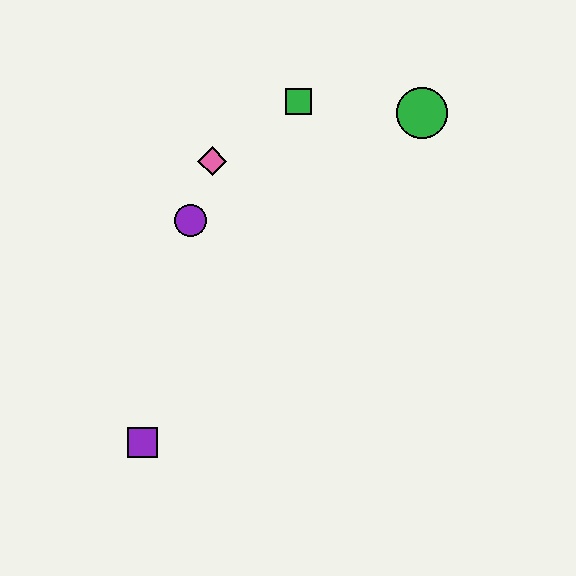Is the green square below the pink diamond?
No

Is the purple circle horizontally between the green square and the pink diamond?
No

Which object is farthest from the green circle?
The purple square is farthest from the green circle.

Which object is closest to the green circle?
The green square is closest to the green circle.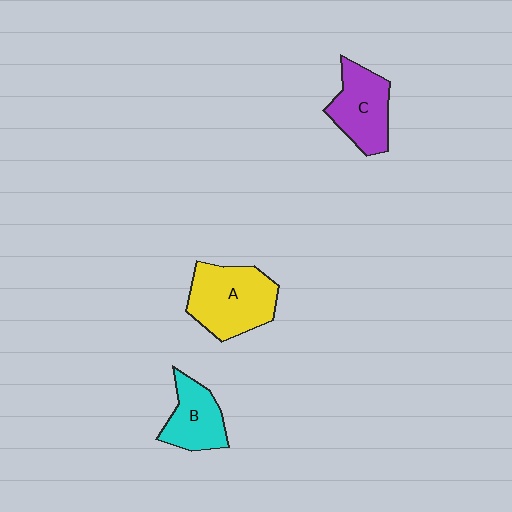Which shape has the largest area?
Shape A (yellow).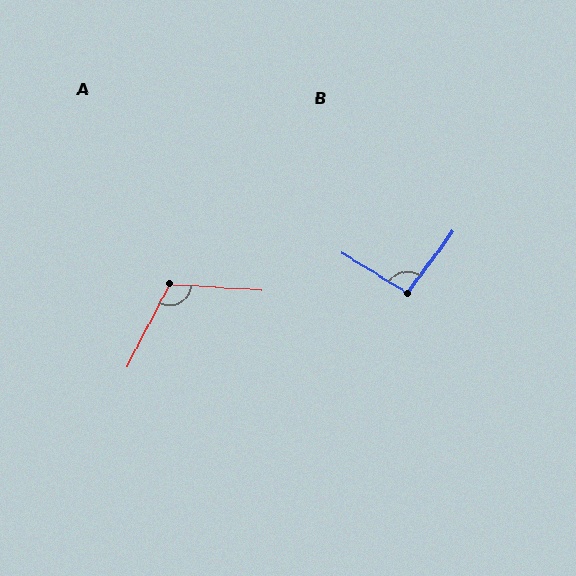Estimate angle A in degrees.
Approximately 113 degrees.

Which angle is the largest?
A, at approximately 113 degrees.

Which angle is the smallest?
B, at approximately 95 degrees.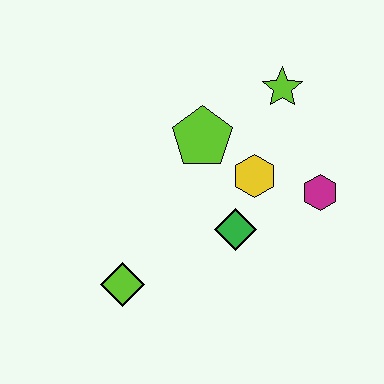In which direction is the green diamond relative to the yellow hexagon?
The green diamond is below the yellow hexagon.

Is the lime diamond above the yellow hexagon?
No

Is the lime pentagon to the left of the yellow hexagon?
Yes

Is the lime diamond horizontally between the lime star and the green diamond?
No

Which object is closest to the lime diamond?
The green diamond is closest to the lime diamond.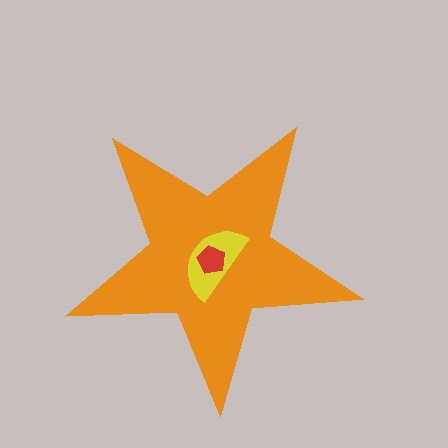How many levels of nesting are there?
3.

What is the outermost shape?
The orange star.